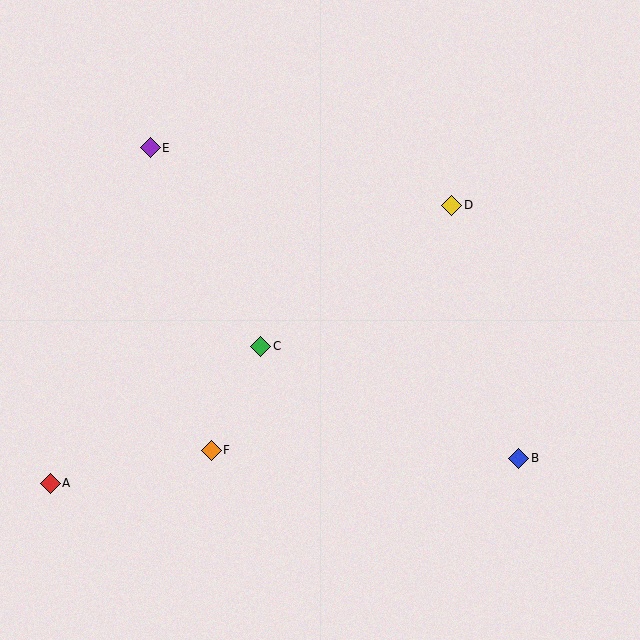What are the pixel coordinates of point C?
Point C is at (261, 346).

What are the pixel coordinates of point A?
Point A is at (50, 483).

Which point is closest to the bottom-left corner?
Point A is closest to the bottom-left corner.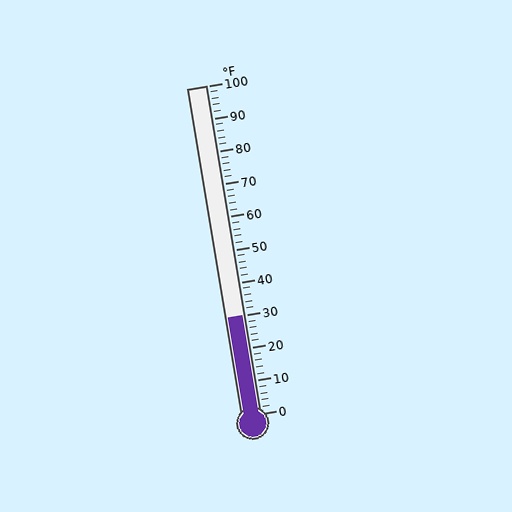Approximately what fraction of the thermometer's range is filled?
The thermometer is filled to approximately 30% of its range.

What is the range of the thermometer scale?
The thermometer scale ranges from 0°F to 100°F.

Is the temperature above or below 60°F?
The temperature is below 60°F.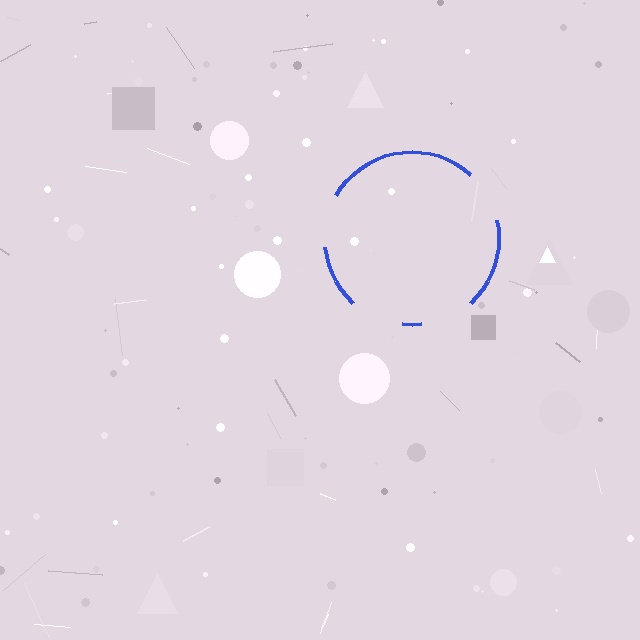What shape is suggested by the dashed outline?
The dashed outline suggests a circle.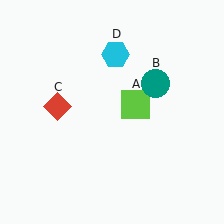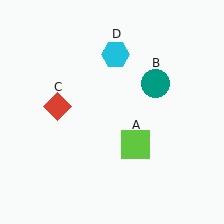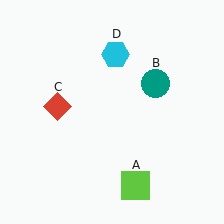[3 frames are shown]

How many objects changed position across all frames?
1 object changed position: lime square (object A).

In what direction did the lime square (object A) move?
The lime square (object A) moved down.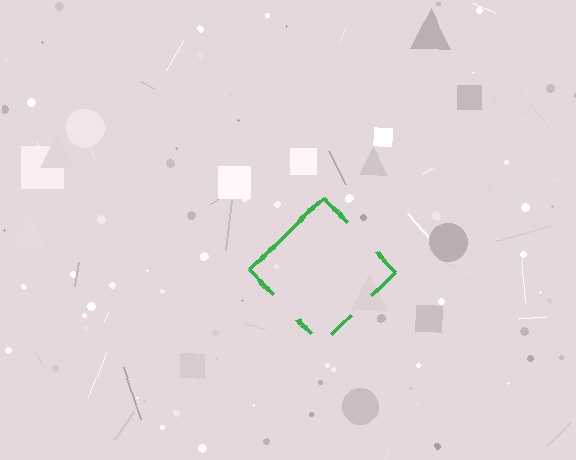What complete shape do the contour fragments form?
The contour fragments form a diamond.